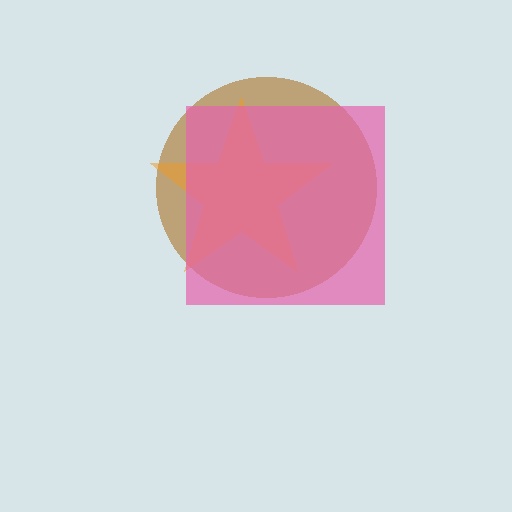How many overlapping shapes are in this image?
There are 3 overlapping shapes in the image.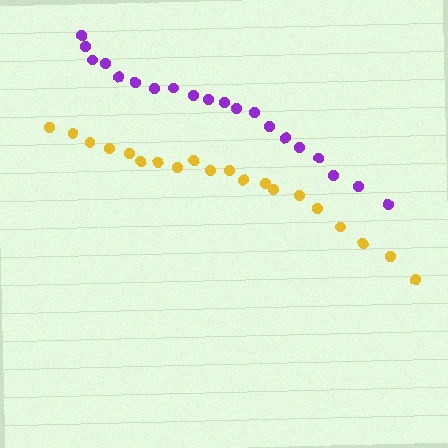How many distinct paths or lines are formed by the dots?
There are 2 distinct paths.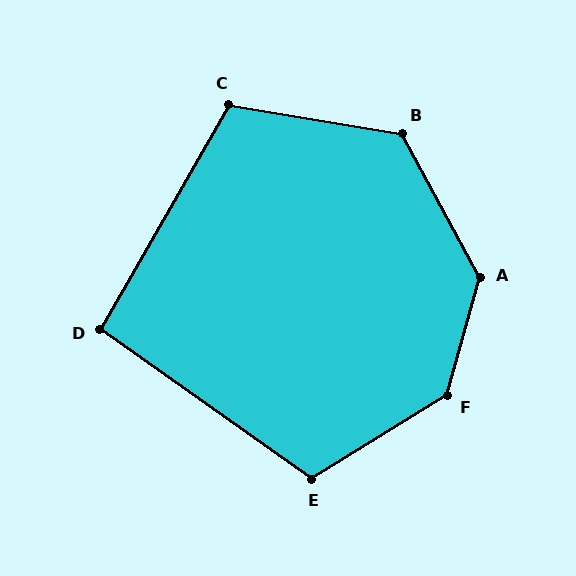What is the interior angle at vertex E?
Approximately 113 degrees (obtuse).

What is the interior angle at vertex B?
Approximately 128 degrees (obtuse).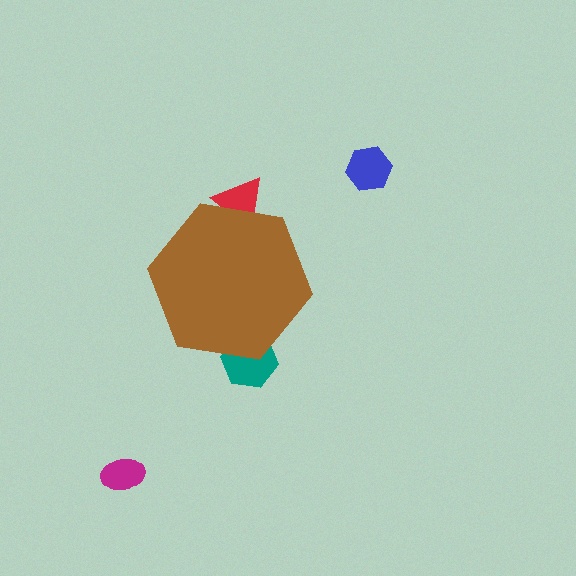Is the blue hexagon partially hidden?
No, the blue hexagon is fully visible.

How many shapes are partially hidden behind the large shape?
2 shapes are partially hidden.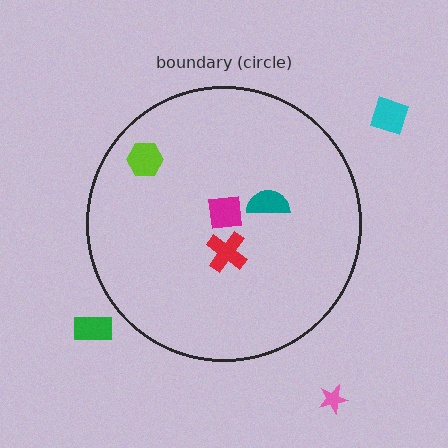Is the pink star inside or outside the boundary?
Outside.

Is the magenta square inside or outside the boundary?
Inside.